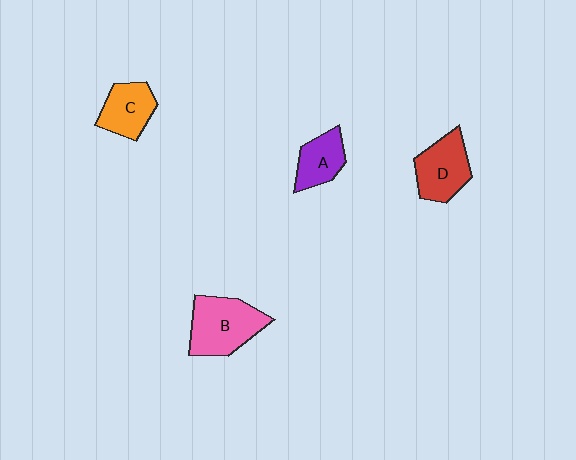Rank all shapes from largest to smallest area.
From largest to smallest: B (pink), D (red), C (orange), A (purple).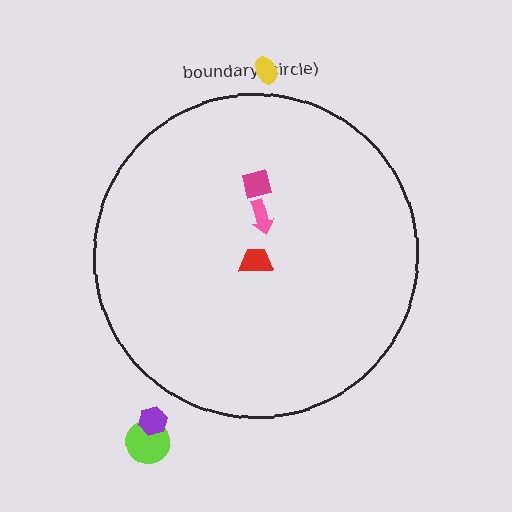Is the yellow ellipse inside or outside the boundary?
Outside.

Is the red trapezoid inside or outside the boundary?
Inside.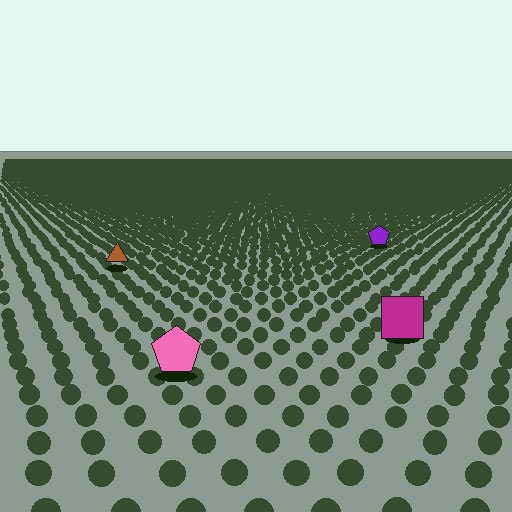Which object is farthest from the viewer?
The purple pentagon is farthest from the viewer. It appears smaller and the ground texture around it is denser.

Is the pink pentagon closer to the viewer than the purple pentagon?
Yes. The pink pentagon is closer — you can tell from the texture gradient: the ground texture is coarser near it.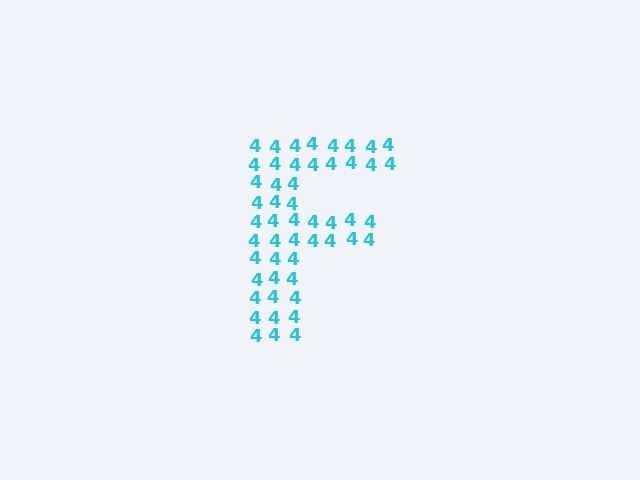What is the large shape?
The large shape is the letter F.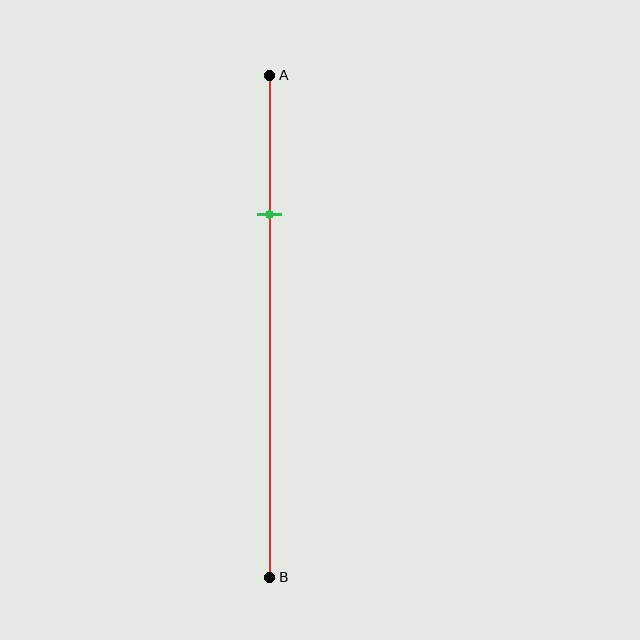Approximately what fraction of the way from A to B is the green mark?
The green mark is approximately 30% of the way from A to B.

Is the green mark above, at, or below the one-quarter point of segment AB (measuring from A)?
The green mark is approximately at the one-quarter point of segment AB.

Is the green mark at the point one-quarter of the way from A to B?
Yes, the mark is approximately at the one-quarter point.